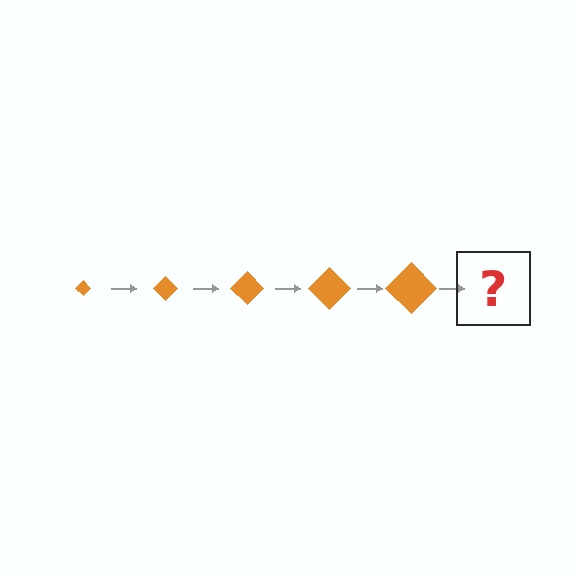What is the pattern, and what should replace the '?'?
The pattern is that the diamond gets progressively larger each step. The '?' should be an orange diamond, larger than the previous one.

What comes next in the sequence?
The next element should be an orange diamond, larger than the previous one.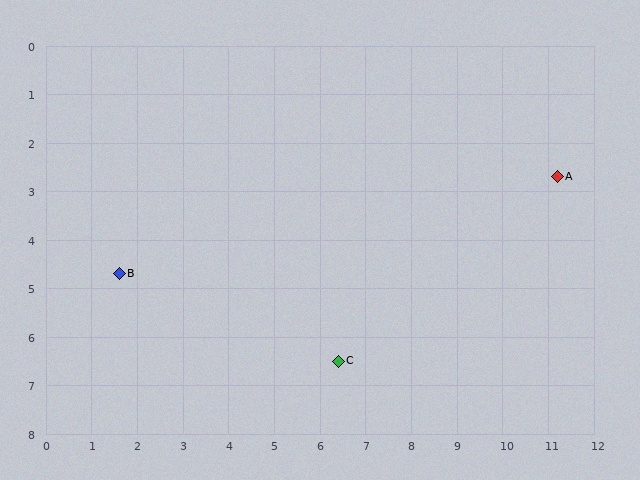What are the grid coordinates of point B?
Point B is at approximately (1.6, 4.7).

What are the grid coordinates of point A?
Point A is at approximately (11.2, 2.7).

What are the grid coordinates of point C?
Point C is at approximately (6.4, 6.5).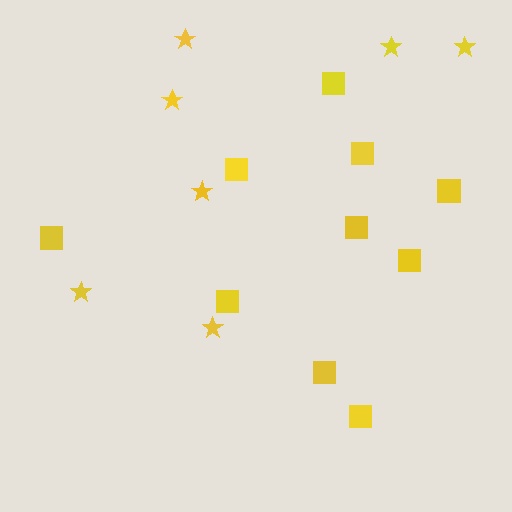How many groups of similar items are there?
There are 2 groups: one group of stars (7) and one group of squares (10).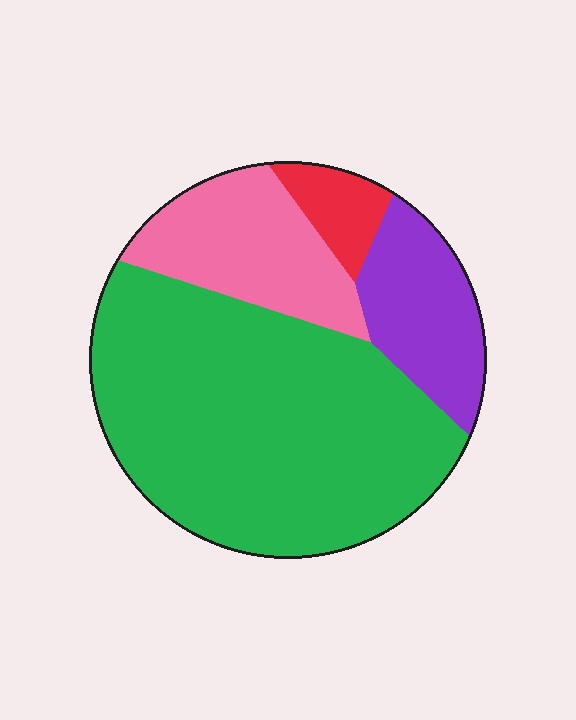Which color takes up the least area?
Red, at roughly 5%.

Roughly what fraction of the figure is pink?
Pink covers roughly 20% of the figure.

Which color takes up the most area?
Green, at roughly 60%.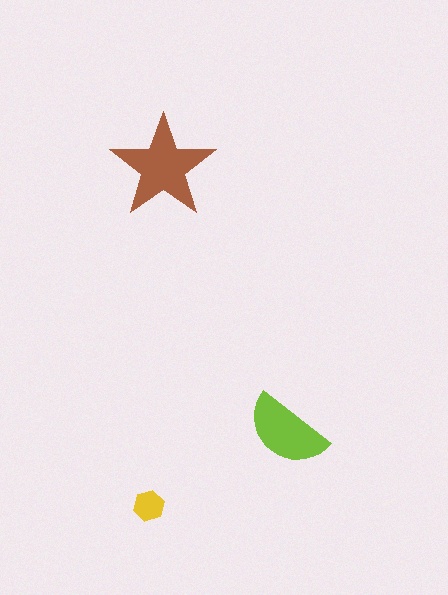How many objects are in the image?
There are 3 objects in the image.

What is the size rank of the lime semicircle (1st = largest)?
2nd.